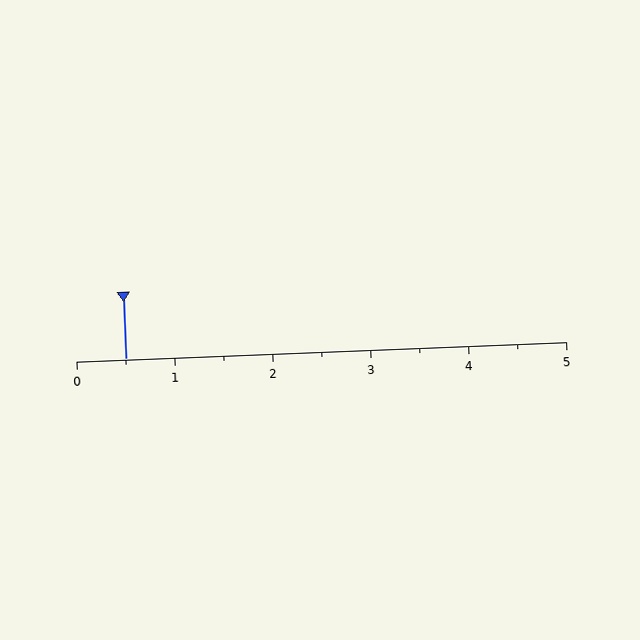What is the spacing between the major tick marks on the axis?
The major ticks are spaced 1 apart.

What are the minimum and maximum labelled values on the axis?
The axis runs from 0 to 5.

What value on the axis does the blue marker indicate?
The marker indicates approximately 0.5.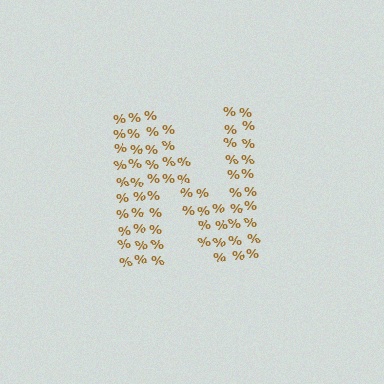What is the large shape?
The large shape is the letter N.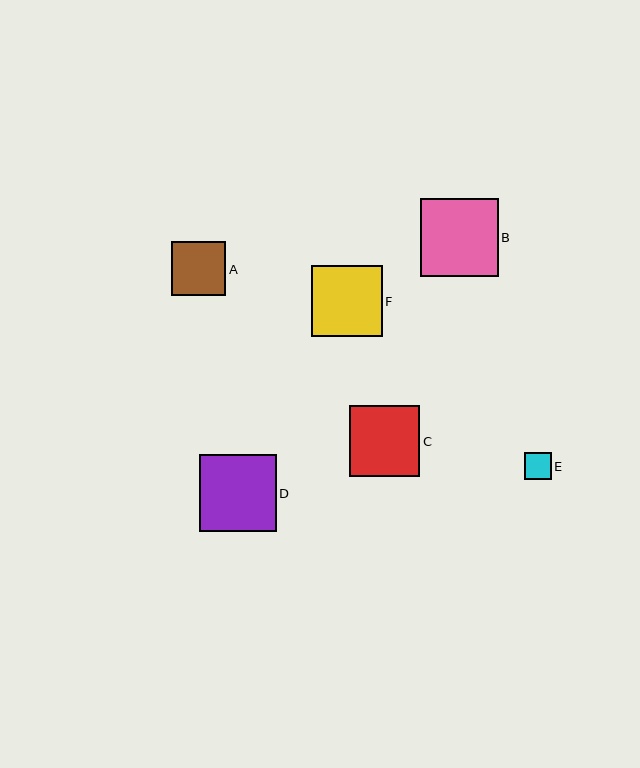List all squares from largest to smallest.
From largest to smallest: B, D, F, C, A, E.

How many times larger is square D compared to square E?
Square D is approximately 2.8 times the size of square E.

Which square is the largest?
Square B is the largest with a size of approximately 77 pixels.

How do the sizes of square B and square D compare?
Square B and square D are approximately the same size.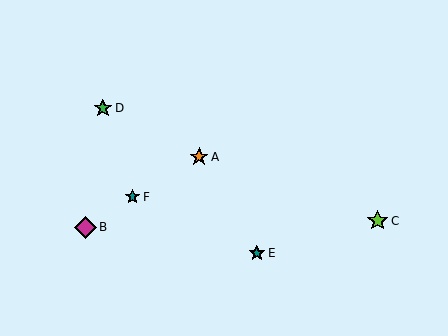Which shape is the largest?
The magenta diamond (labeled B) is the largest.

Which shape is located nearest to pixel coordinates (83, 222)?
The magenta diamond (labeled B) at (85, 227) is nearest to that location.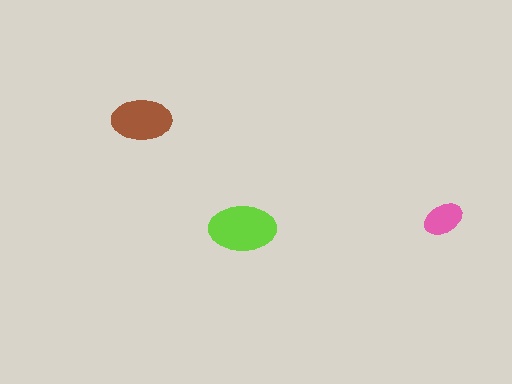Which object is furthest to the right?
The pink ellipse is rightmost.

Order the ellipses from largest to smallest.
the lime one, the brown one, the pink one.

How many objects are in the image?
There are 3 objects in the image.